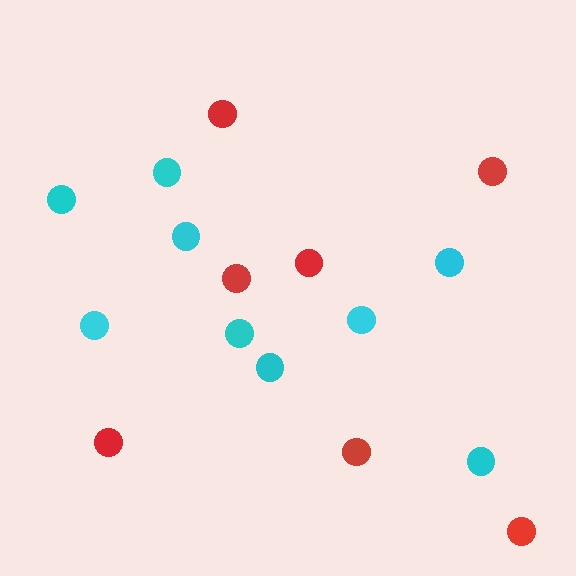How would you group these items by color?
There are 2 groups: one group of red circles (7) and one group of cyan circles (9).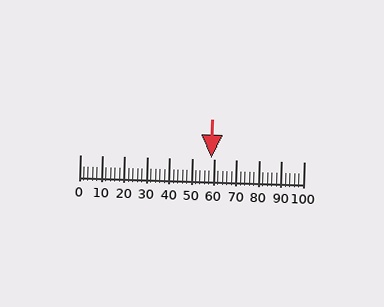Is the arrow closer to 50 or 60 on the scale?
The arrow is closer to 60.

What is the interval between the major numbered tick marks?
The major tick marks are spaced 10 units apart.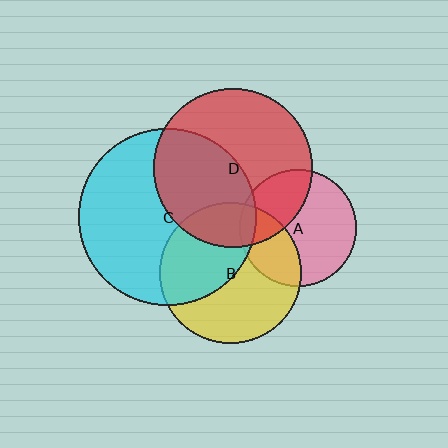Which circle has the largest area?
Circle C (cyan).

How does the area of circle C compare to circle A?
Approximately 2.3 times.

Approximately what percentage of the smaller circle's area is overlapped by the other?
Approximately 30%.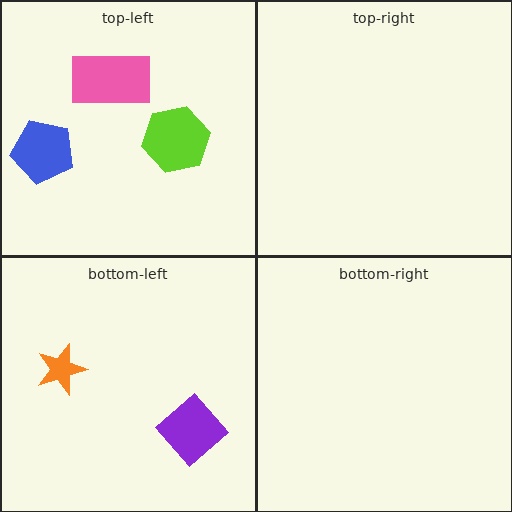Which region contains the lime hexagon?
The top-left region.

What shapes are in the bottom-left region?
The orange star, the purple diamond.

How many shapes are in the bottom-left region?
2.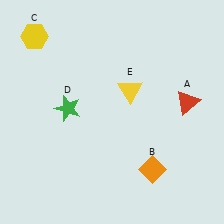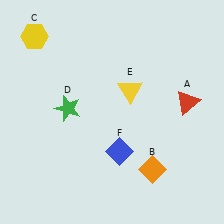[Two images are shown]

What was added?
A blue diamond (F) was added in Image 2.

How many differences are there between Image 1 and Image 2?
There is 1 difference between the two images.